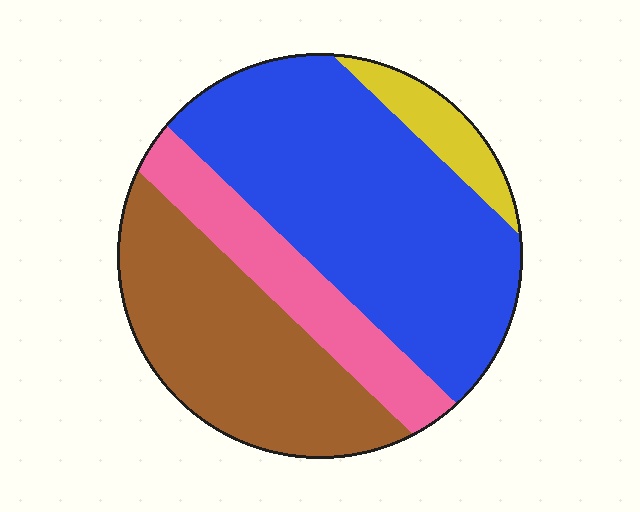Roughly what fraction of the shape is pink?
Pink takes up about one sixth (1/6) of the shape.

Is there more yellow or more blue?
Blue.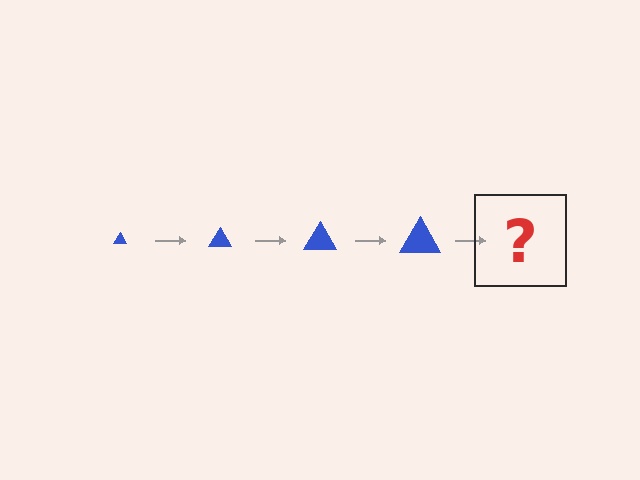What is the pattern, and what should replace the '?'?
The pattern is that the triangle gets progressively larger each step. The '?' should be a blue triangle, larger than the previous one.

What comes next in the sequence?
The next element should be a blue triangle, larger than the previous one.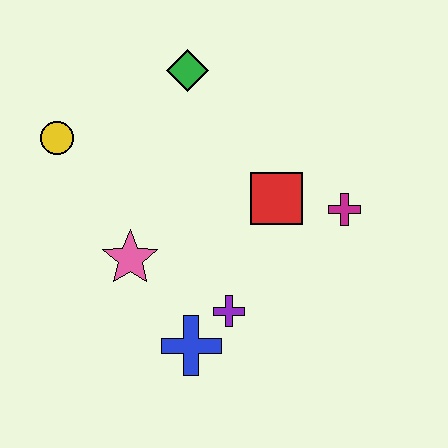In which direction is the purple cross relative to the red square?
The purple cross is below the red square.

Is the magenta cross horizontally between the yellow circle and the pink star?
No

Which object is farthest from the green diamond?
The blue cross is farthest from the green diamond.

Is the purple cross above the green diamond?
No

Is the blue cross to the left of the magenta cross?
Yes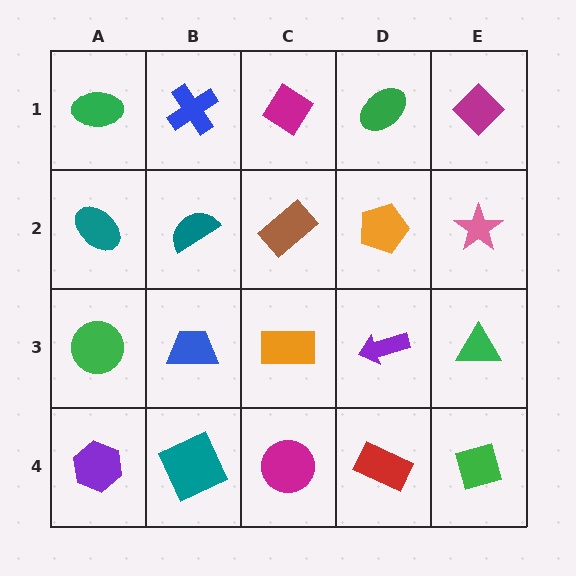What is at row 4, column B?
A teal square.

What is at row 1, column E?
A magenta diamond.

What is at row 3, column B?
A blue trapezoid.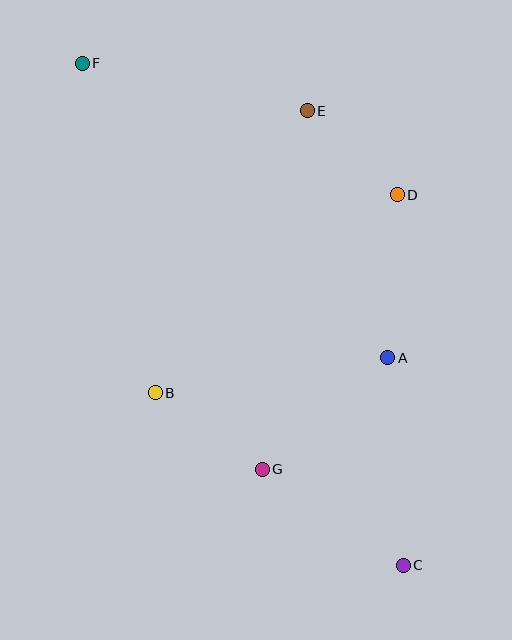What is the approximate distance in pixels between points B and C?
The distance between B and C is approximately 302 pixels.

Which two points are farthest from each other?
Points C and F are farthest from each other.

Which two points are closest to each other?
Points D and E are closest to each other.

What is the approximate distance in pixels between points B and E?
The distance between B and E is approximately 320 pixels.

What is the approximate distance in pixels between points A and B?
The distance between A and B is approximately 235 pixels.